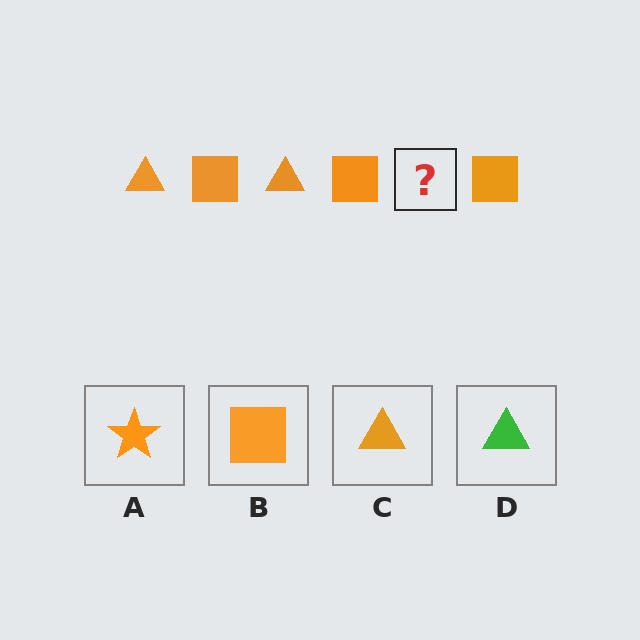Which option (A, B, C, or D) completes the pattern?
C.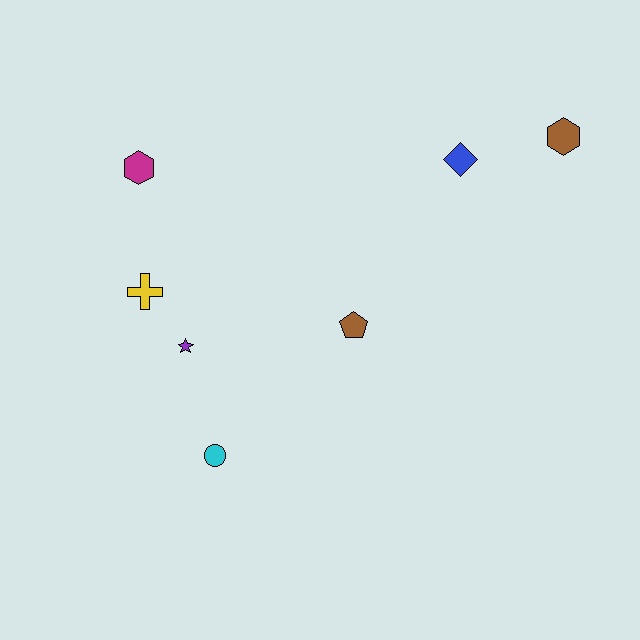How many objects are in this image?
There are 7 objects.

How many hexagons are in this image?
There are 2 hexagons.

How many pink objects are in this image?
There are no pink objects.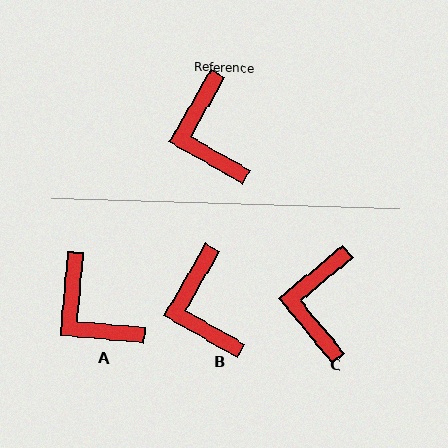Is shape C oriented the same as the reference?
No, it is off by about 20 degrees.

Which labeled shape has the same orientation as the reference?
B.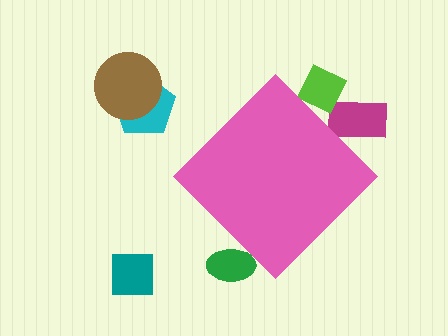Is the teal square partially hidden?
No, the teal square is fully visible.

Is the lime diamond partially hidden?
Yes, the lime diamond is partially hidden behind the pink diamond.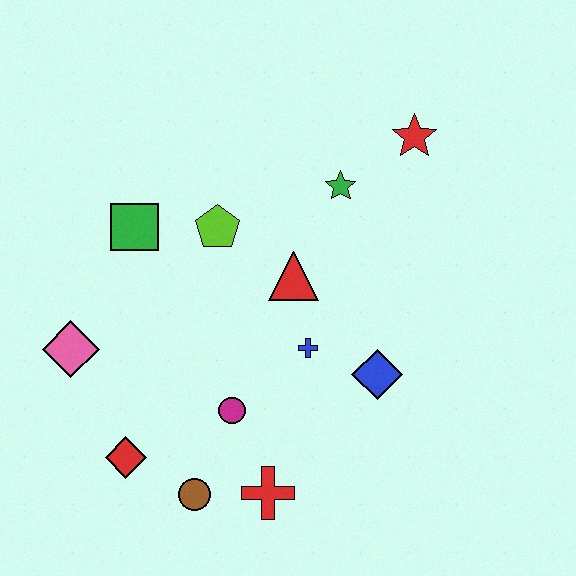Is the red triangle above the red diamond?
Yes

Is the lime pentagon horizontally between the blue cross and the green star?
No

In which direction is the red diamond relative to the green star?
The red diamond is below the green star.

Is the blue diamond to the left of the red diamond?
No